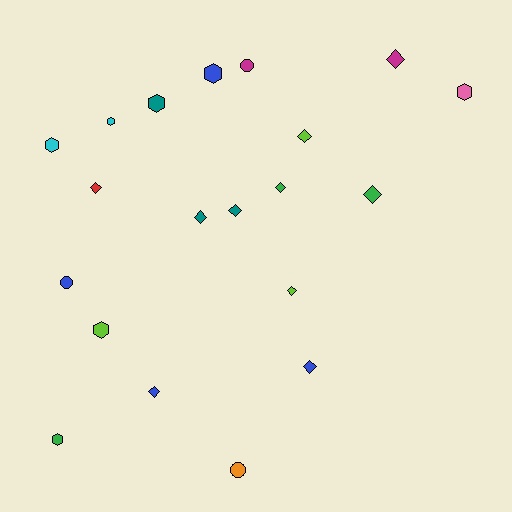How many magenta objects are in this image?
There are 2 magenta objects.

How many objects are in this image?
There are 20 objects.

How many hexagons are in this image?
There are 7 hexagons.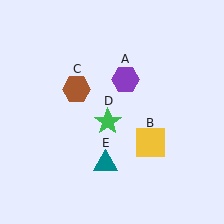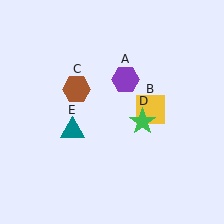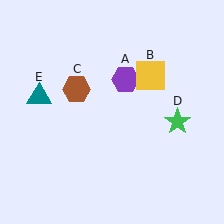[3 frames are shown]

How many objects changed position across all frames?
3 objects changed position: yellow square (object B), green star (object D), teal triangle (object E).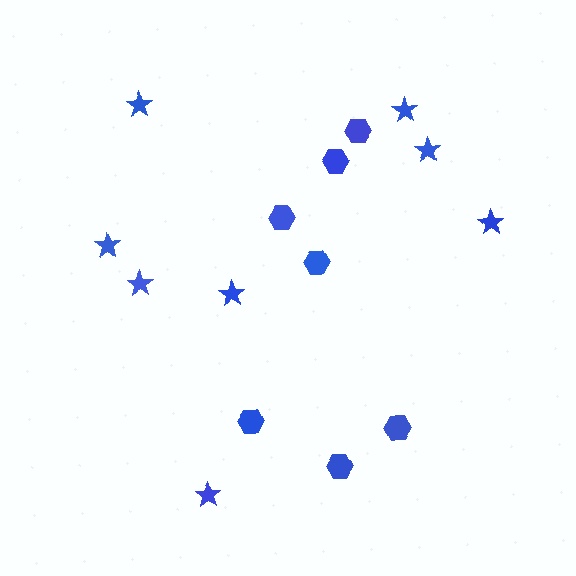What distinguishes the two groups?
There are 2 groups: one group of stars (8) and one group of hexagons (7).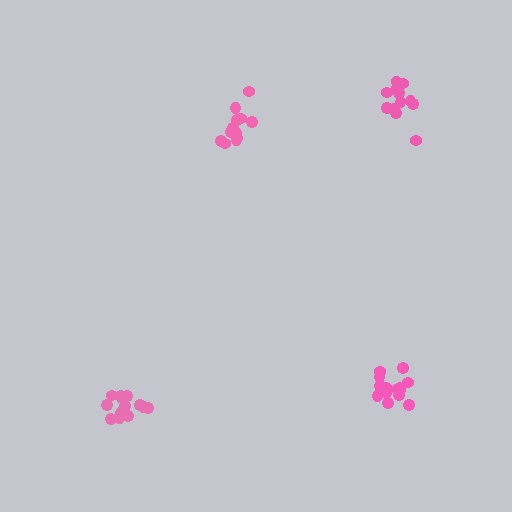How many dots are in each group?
Group 1: 16 dots, Group 2: 15 dots, Group 3: 12 dots, Group 4: 12 dots (55 total).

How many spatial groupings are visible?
There are 4 spatial groupings.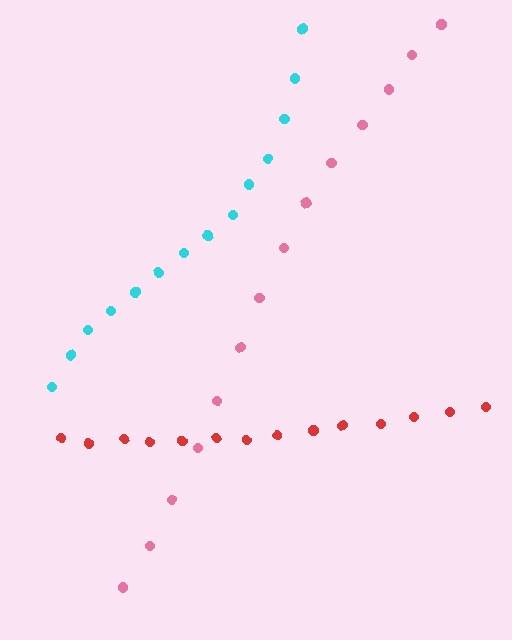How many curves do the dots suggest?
There are 3 distinct paths.